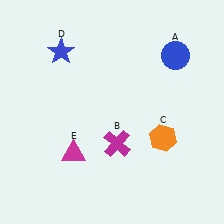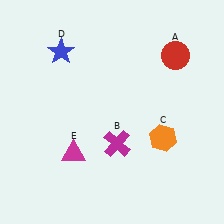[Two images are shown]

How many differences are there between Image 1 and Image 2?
There is 1 difference between the two images.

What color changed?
The circle (A) changed from blue in Image 1 to red in Image 2.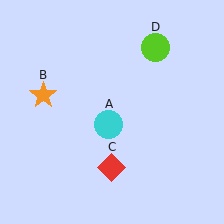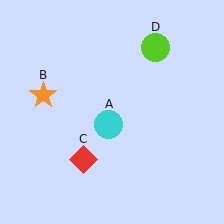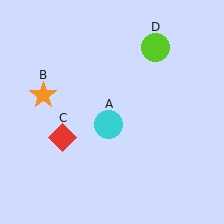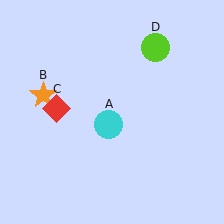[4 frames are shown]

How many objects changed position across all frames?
1 object changed position: red diamond (object C).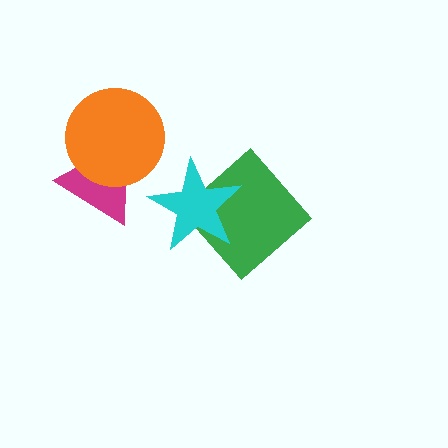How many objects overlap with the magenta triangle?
1 object overlaps with the magenta triangle.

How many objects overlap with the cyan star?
1 object overlaps with the cyan star.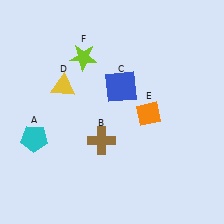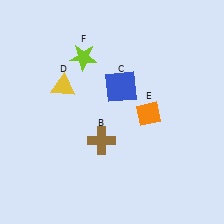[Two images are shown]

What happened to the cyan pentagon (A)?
The cyan pentagon (A) was removed in Image 2. It was in the bottom-left area of Image 1.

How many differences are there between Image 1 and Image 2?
There is 1 difference between the two images.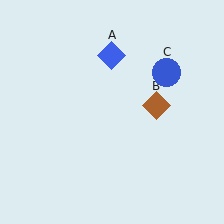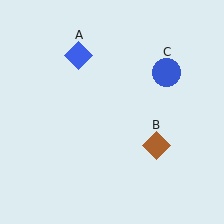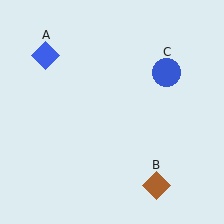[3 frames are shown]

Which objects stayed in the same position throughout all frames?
Blue circle (object C) remained stationary.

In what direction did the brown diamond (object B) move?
The brown diamond (object B) moved down.